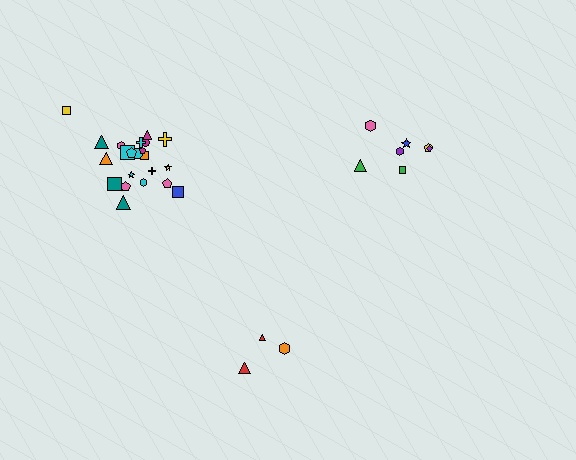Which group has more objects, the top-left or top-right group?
The top-left group.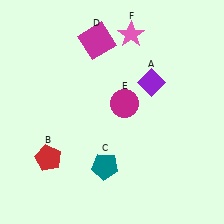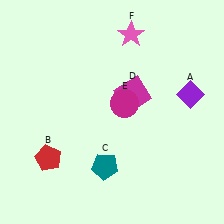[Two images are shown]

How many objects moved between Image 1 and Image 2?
2 objects moved between the two images.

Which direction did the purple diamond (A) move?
The purple diamond (A) moved right.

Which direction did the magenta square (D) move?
The magenta square (D) moved down.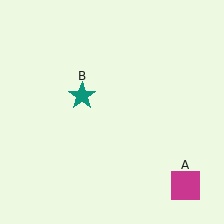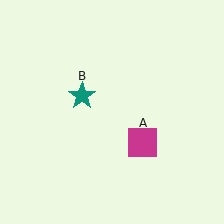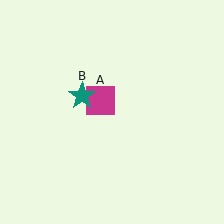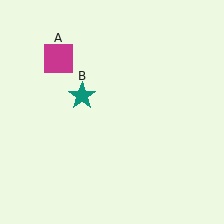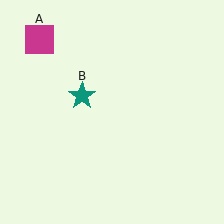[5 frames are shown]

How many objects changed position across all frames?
1 object changed position: magenta square (object A).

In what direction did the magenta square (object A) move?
The magenta square (object A) moved up and to the left.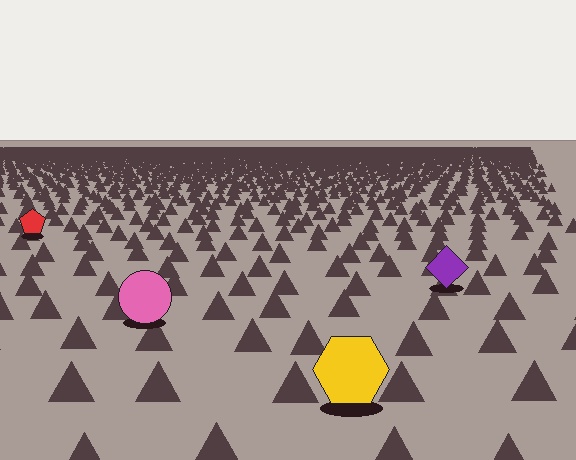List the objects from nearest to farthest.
From nearest to farthest: the yellow hexagon, the pink circle, the purple diamond, the red pentagon.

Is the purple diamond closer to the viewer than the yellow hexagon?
No. The yellow hexagon is closer — you can tell from the texture gradient: the ground texture is coarser near it.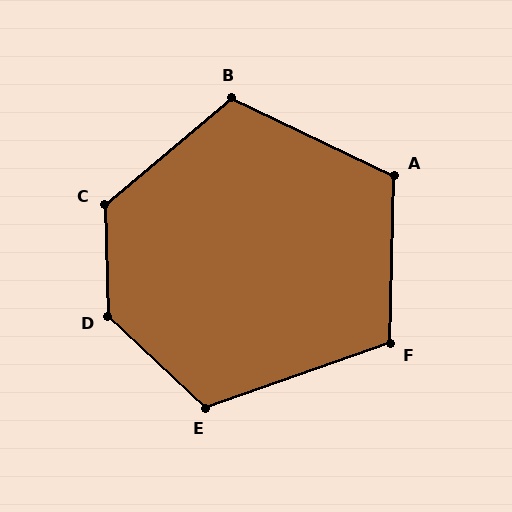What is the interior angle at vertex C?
Approximately 128 degrees (obtuse).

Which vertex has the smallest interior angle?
F, at approximately 111 degrees.